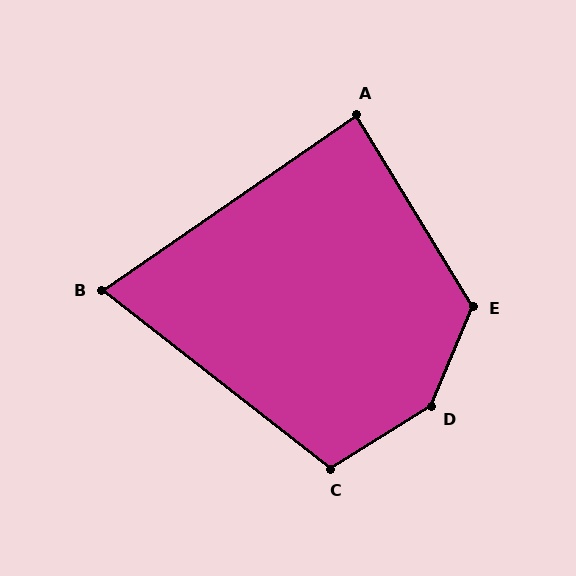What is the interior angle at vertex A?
Approximately 87 degrees (approximately right).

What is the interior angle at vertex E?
Approximately 126 degrees (obtuse).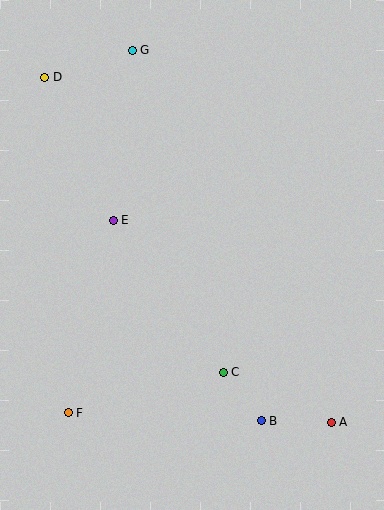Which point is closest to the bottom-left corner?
Point F is closest to the bottom-left corner.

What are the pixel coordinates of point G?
Point G is at (132, 50).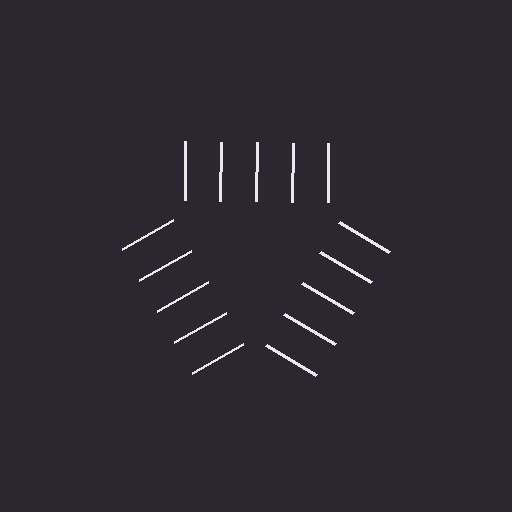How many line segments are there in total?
15 — 5 along each of the 3 edges.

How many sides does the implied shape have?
3 sides — the line-ends trace a triangle.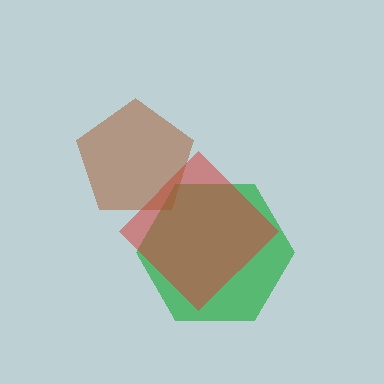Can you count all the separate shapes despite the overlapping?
Yes, there are 3 separate shapes.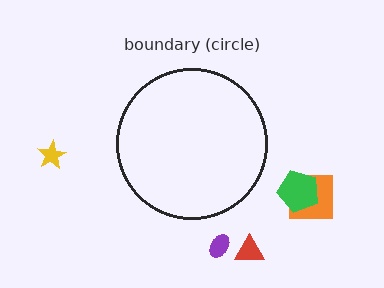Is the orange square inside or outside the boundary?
Outside.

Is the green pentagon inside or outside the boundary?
Outside.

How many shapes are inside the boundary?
0 inside, 5 outside.